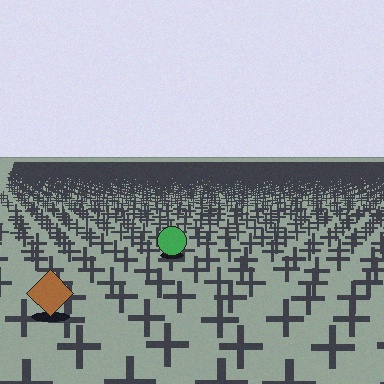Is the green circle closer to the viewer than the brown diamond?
No. The brown diamond is closer — you can tell from the texture gradient: the ground texture is coarser near it.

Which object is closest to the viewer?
The brown diamond is closest. The texture marks near it are larger and more spread out.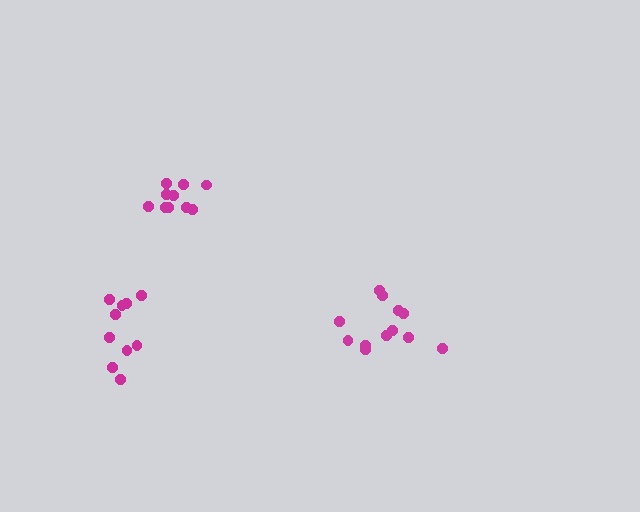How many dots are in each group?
Group 1: 12 dots, Group 2: 10 dots, Group 3: 10 dots (32 total).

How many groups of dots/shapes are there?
There are 3 groups.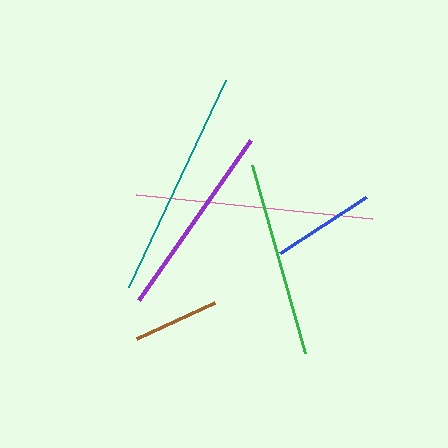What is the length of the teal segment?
The teal segment is approximately 228 pixels long.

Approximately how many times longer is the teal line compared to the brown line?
The teal line is approximately 2.7 times the length of the brown line.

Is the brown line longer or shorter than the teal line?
The teal line is longer than the brown line.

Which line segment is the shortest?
The brown line is the shortest at approximately 85 pixels.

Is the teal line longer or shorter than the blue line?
The teal line is longer than the blue line.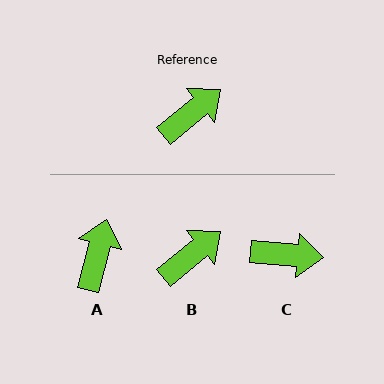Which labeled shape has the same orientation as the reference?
B.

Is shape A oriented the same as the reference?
No, it is off by about 36 degrees.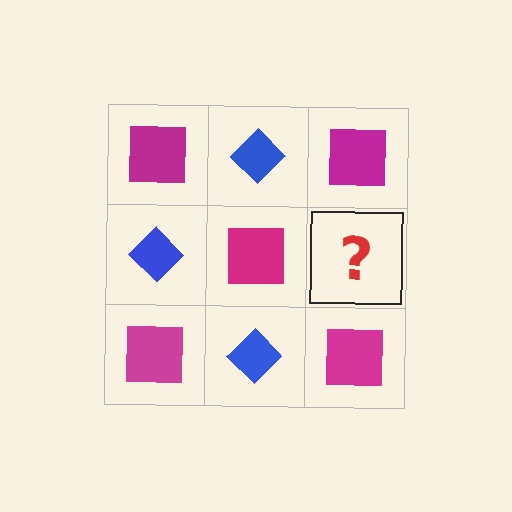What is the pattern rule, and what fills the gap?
The rule is that it alternates magenta square and blue diamond in a checkerboard pattern. The gap should be filled with a blue diamond.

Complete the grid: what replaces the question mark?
The question mark should be replaced with a blue diamond.